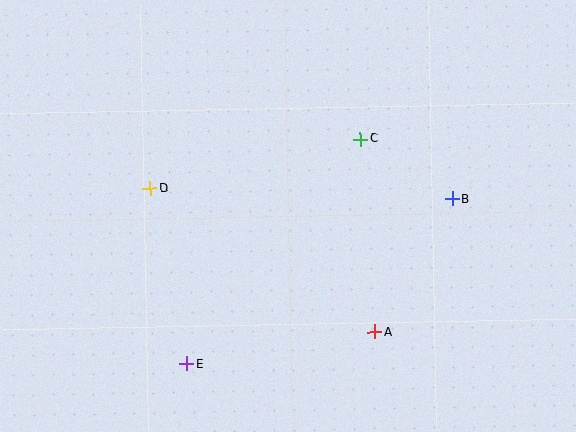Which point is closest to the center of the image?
Point C at (361, 139) is closest to the center.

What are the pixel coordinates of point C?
Point C is at (361, 139).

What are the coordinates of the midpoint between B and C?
The midpoint between B and C is at (406, 169).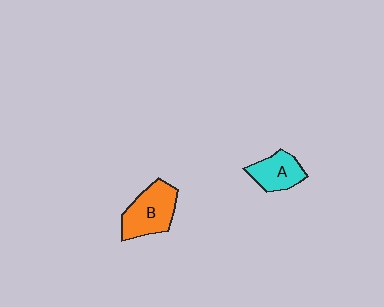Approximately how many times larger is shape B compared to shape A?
Approximately 1.4 times.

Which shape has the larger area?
Shape B (orange).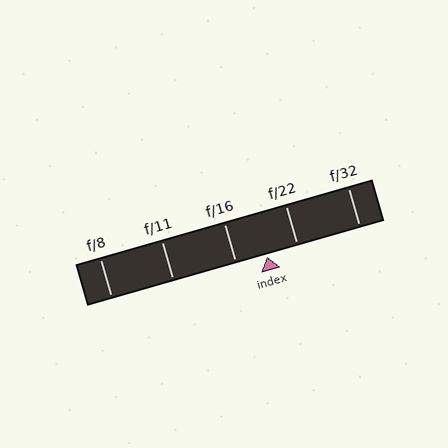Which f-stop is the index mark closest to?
The index mark is closest to f/22.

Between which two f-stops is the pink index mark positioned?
The index mark is between f/16 and f/22.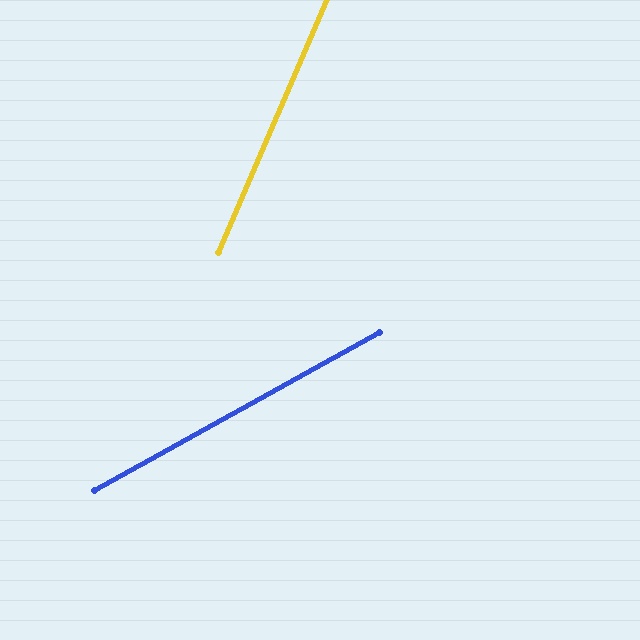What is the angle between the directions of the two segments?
Approximately 38 degrees.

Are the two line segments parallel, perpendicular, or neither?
Neither parallel nor perpendicular — they differ by about 38°.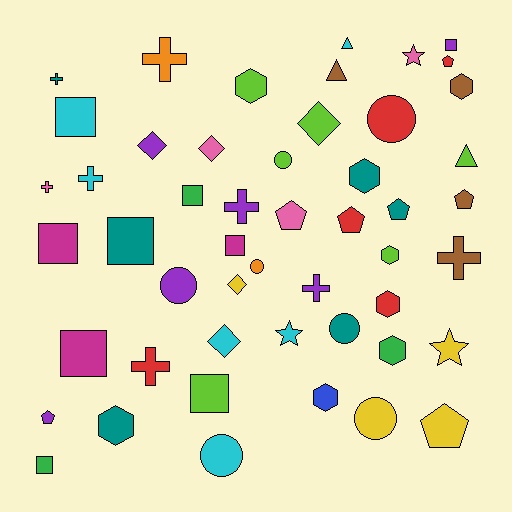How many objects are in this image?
There are 50 objects.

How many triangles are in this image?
There are 3 triangles.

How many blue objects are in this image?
There is 1 blue object.